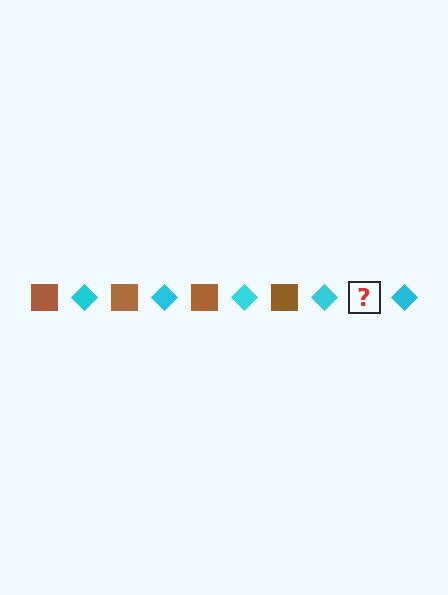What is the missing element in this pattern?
The missing element is a brown square.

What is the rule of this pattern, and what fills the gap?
The rule is that the pattern alternates between brown square and cyan diamond. The gap should be filled with a brown square.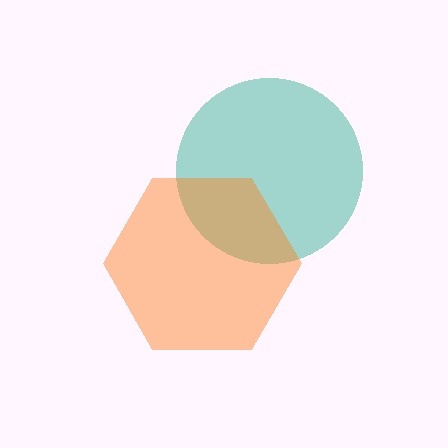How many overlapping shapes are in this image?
There are 2 overlapping shapes in the image.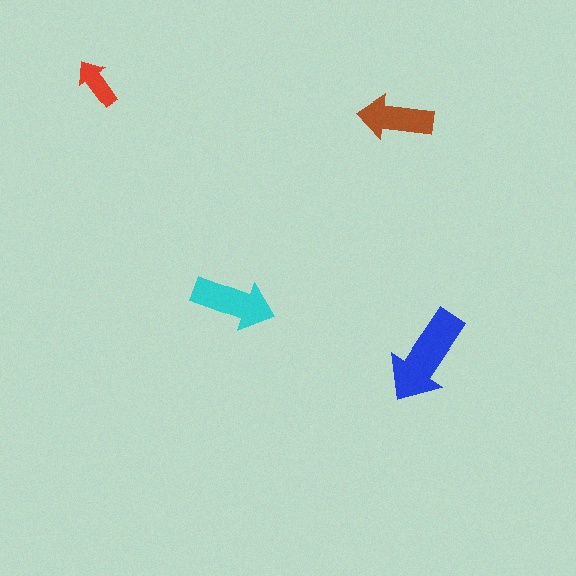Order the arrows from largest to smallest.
the blue one, the cyan one, the brown one, the red one.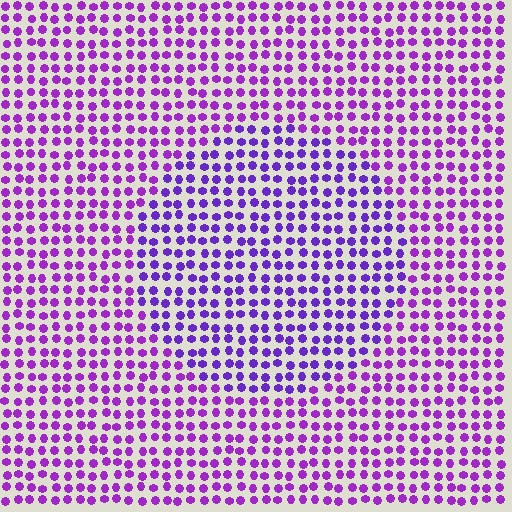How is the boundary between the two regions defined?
The boundary is defined purely by a slight shift in hue (about 22 degrees). Spacing, size, and orientation are identical on both sides.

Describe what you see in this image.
The image is filled with small purple elements in a uniform arrangement. A circle-shaped region is visible where the elements are tinted to a slightly different hue, forming a subtle color boundary.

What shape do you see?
I see a circle.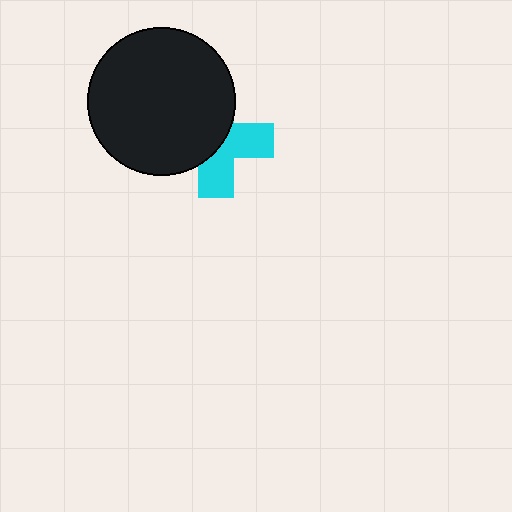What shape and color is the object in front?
The object in front is a black circle.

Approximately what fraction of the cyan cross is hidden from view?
Roughly 56% of the cyan cross is hidden behind the black circle.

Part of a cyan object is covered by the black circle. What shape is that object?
It is a cross.